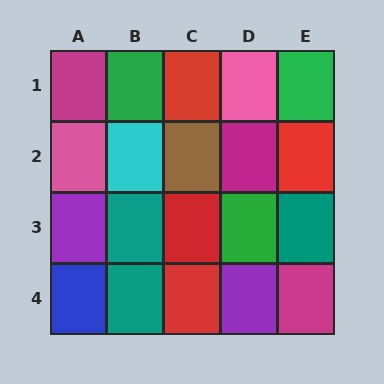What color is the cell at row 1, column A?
Magenta.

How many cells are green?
3 cells are green.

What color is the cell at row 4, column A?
Blue.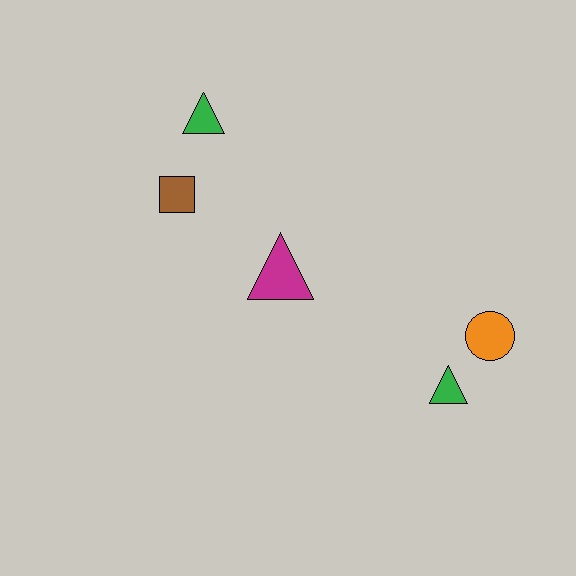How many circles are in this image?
There is 1 circle.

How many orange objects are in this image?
There is 1 orange object.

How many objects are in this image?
There are 5 objects.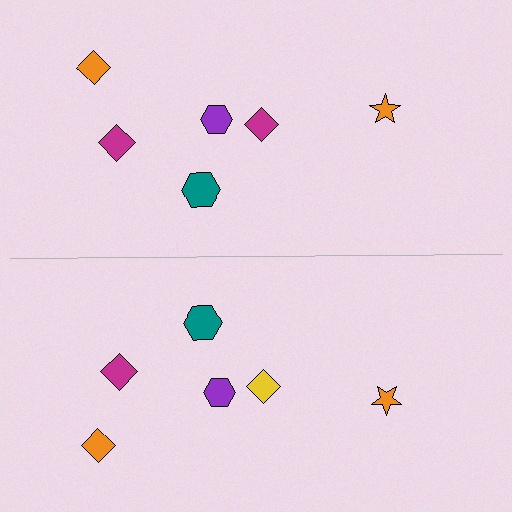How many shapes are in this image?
There are 12 shapes in this image.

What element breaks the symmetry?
The yellow diamond on the bottom side breaks the symmetry — its mirror counterpart is magenta.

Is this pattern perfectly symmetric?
No, the pattern is not perfectly symmetric. The yellow diamond on the bottom side breaks the symmetry — its mirror counterpart is magenta.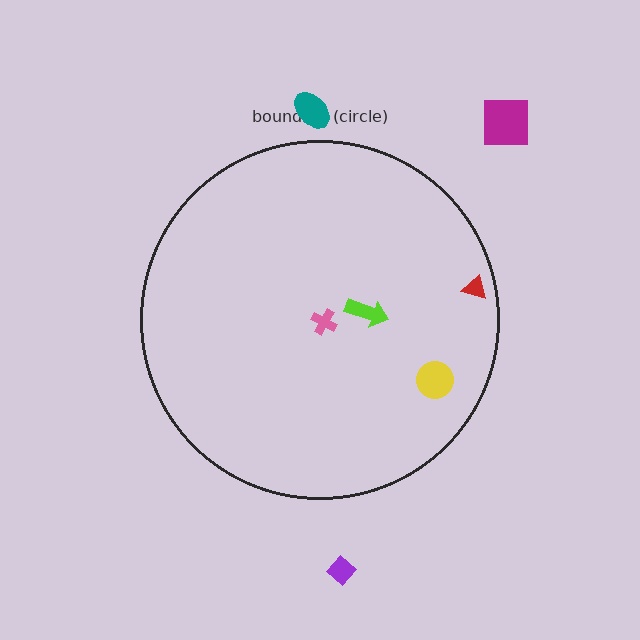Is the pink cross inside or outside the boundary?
Inside.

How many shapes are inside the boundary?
4 inside, 3 outside.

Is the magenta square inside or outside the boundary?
Outside.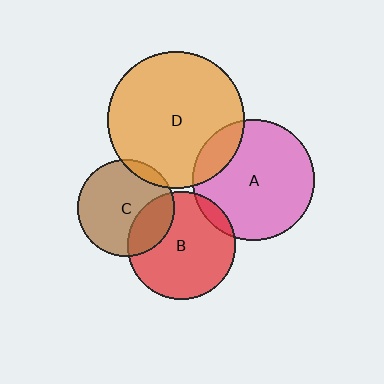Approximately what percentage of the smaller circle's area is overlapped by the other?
Approximately 10%.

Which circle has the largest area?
Circle D (orange).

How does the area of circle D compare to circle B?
Approximately 1.6 times.